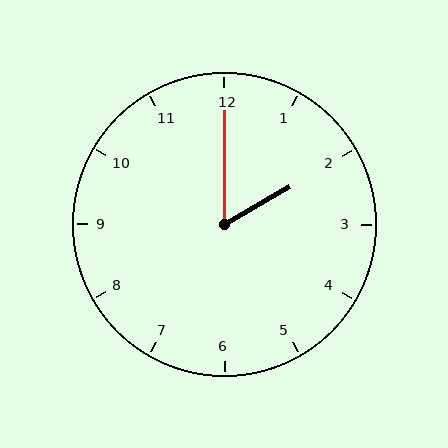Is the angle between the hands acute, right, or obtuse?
It is acute.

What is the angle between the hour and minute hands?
Approximately 60 degrees.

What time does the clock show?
2:00.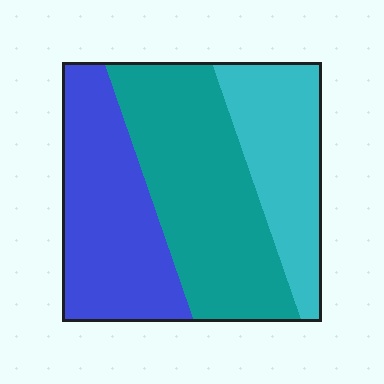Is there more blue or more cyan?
Blue.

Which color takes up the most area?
Teal, at roughly 40%.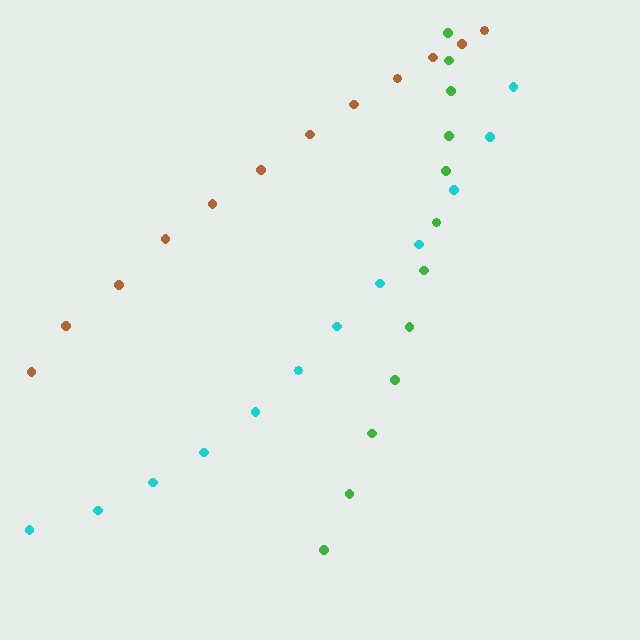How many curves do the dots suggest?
There are 3 distinct paths.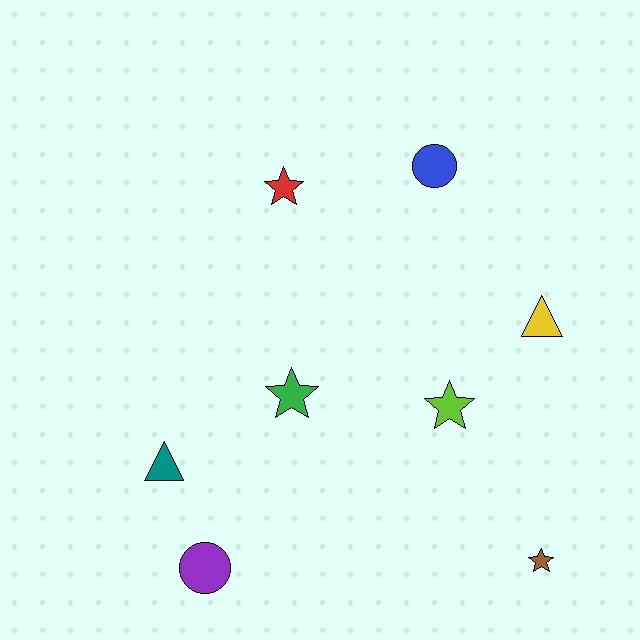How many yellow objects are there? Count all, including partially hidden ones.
There is 1 yellow object.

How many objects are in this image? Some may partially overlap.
There are 8 objects.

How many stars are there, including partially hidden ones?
There are 4 stars.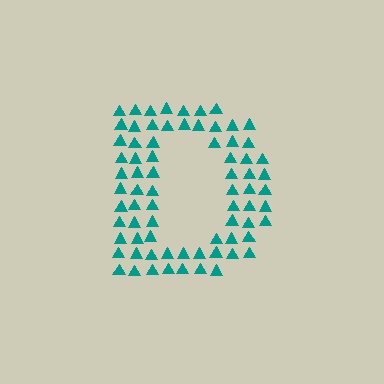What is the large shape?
The large shape is the letter D.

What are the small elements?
The small elements are triangles.